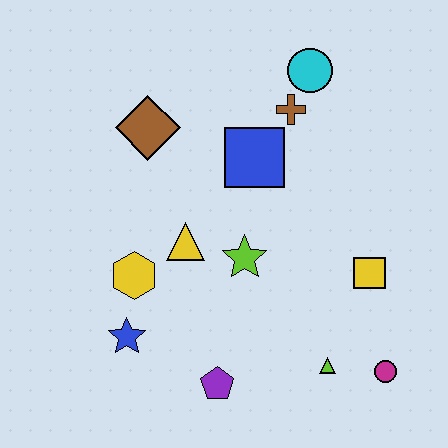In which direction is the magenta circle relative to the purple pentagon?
The magenta circle is to the right of the purple pentagon.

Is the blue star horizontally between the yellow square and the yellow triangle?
No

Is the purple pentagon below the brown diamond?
Yes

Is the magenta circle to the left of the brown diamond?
No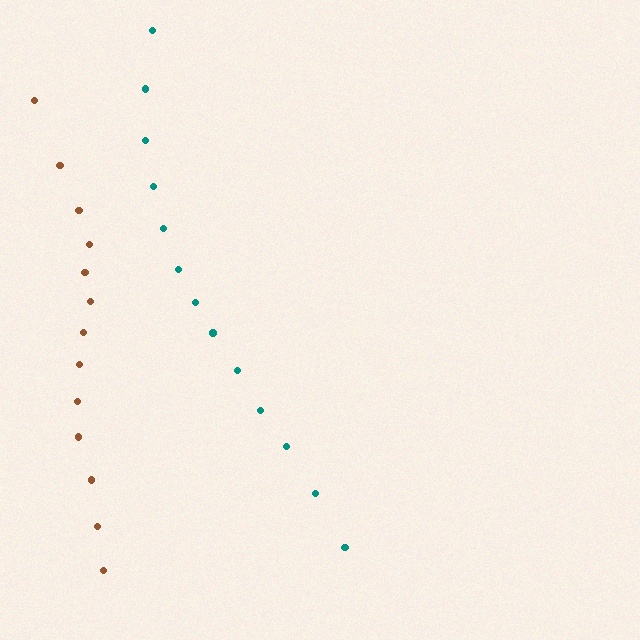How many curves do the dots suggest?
There are 2 distinct paths.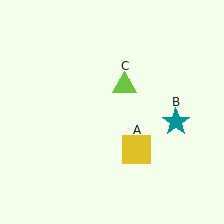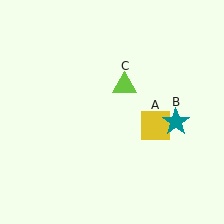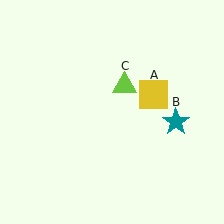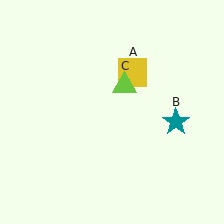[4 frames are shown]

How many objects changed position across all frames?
1 object changed position: yellow square (object A).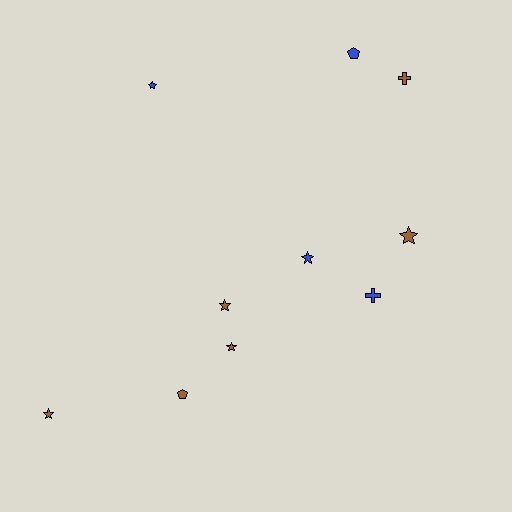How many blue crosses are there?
There is 1 blue cross.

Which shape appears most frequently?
Star, with 6 objects.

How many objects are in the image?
There are 10 objects.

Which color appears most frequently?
Brown, with 6 objects.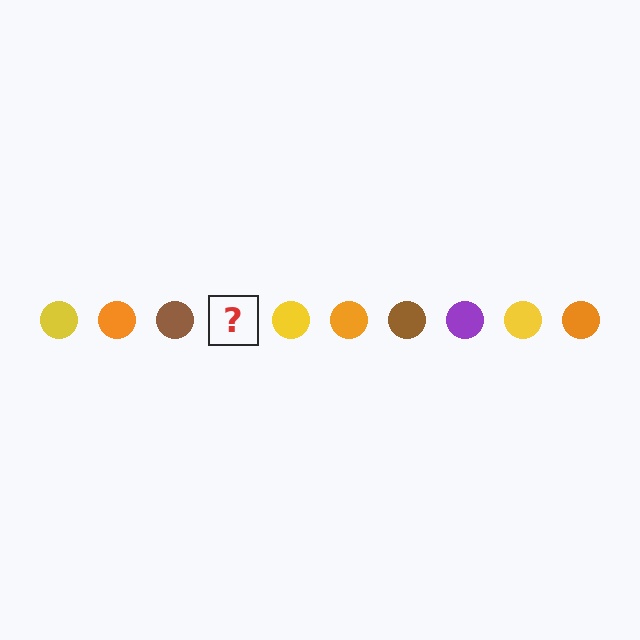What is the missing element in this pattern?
The missing element is a purple circle.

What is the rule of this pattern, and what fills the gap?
The rule is that the pattern cycles through yellow, orange, brown, purple circles. The gap should be filled with a purple circle.